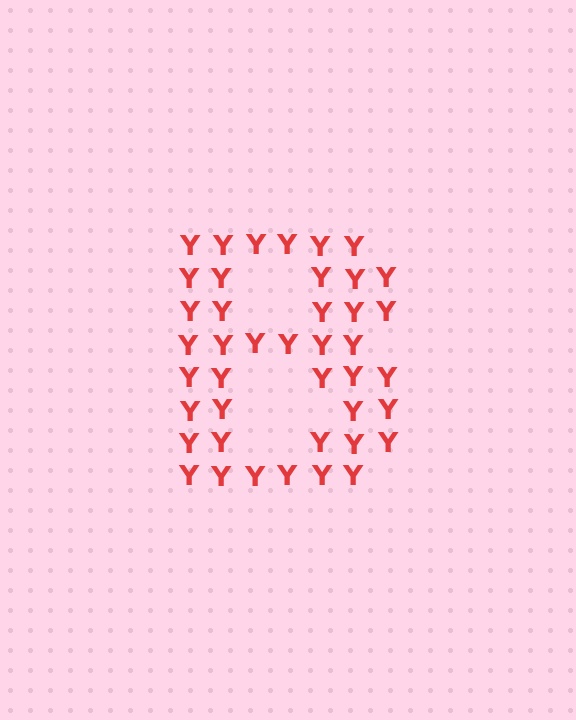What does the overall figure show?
The overall figure shows the letter B.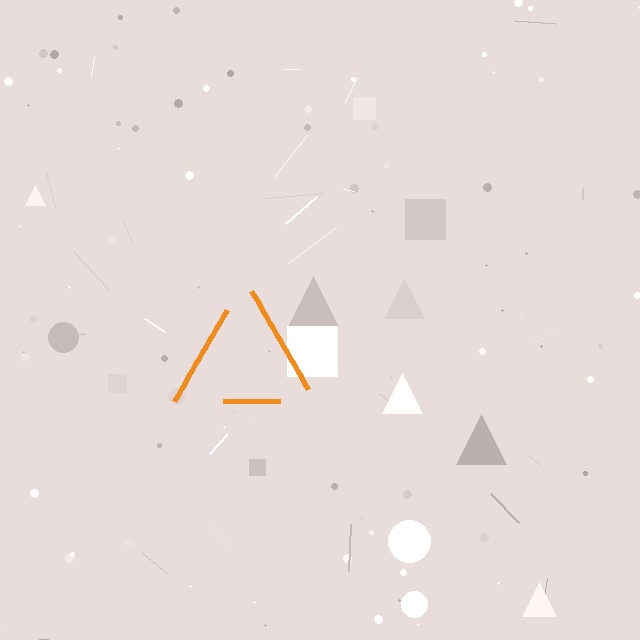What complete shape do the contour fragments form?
The contour fragments form a triangle.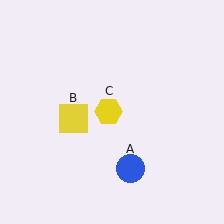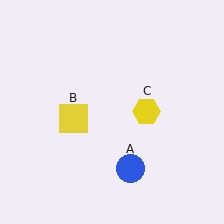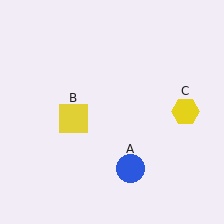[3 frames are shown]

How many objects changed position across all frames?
1 object changed position: yellow hexagon (object C).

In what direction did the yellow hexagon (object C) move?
The yellow hexagon (object C) moved right.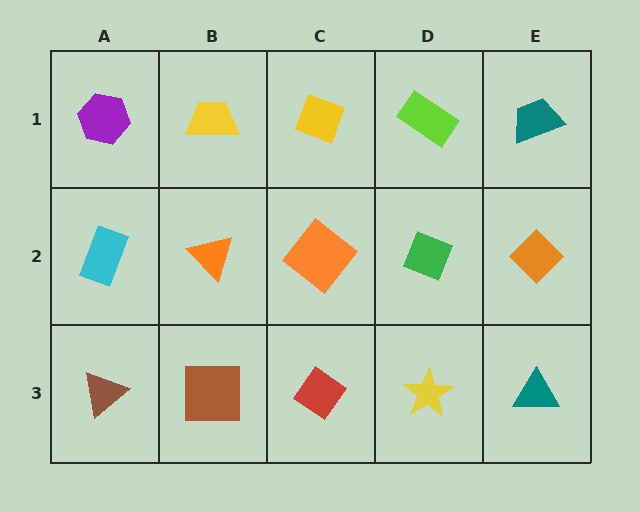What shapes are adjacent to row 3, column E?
An orange diamond (row 2, column E), a yellow star (row 3, column D).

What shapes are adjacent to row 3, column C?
An orange diamond (row 2, column C), a brown square (row 3, column B), a yellow star (row 3, column D).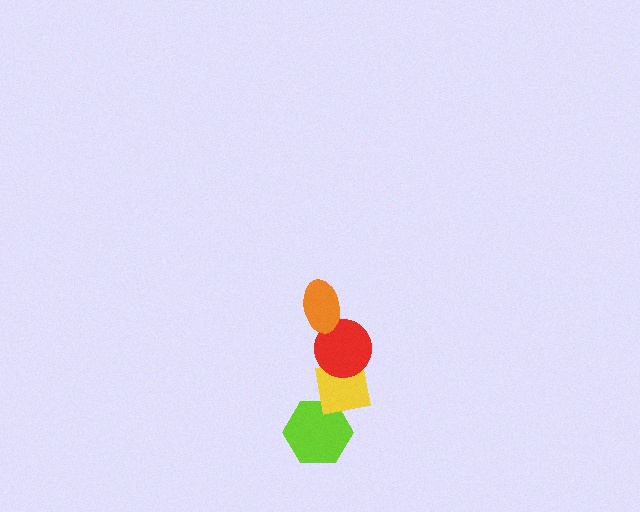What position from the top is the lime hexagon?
The lime hexagon is 4th from the top.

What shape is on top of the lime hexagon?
The yellow square is on top of the lime hexagon.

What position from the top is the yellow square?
The yellow square is 3rd from the top.